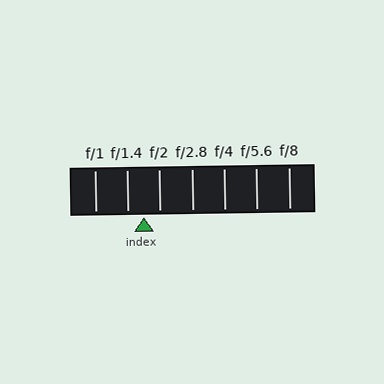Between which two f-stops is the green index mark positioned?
The index mark is between f/1.4 and f/2.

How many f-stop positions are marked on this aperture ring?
There are 7 f-stop positions marked.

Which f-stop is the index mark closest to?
The index mark is closest to f/1.4.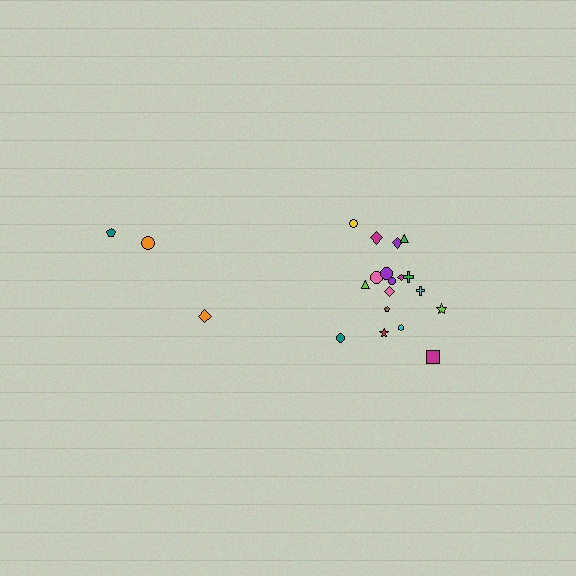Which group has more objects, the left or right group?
The right group.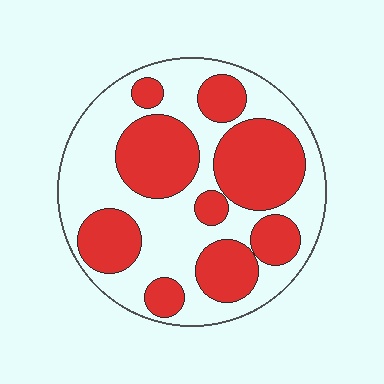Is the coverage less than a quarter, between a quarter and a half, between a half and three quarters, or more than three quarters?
Between a quarter and a half.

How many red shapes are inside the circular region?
9.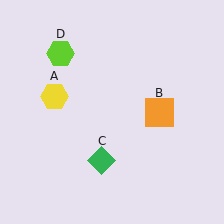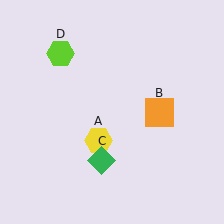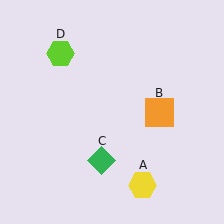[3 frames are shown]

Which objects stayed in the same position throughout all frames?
Orange square (object B) and green diamond (object C) and lime hexagon (object D) remained stationary.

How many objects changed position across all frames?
1 object changed position: yellow hexagon (object A).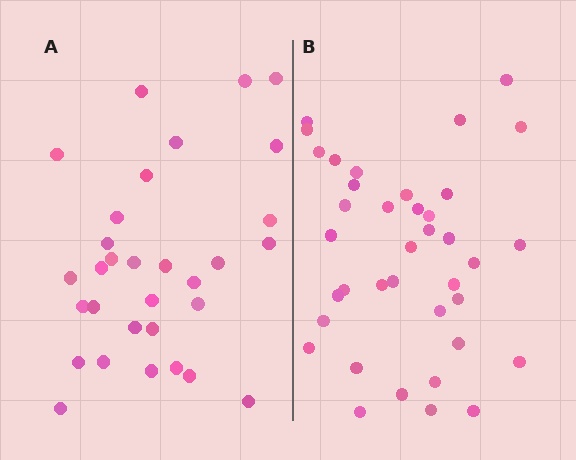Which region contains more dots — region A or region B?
Region B (the right region) has more dots.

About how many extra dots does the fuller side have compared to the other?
Region B has roughly 8 or so more dots than region A.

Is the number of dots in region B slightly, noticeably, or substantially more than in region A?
Region B has only slightly more — the two regions are fairly close. The ratio is roughly 1.2 to 1.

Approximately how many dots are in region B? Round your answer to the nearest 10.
About 40 dots. (The exact count is 38, which rounds to 40.)